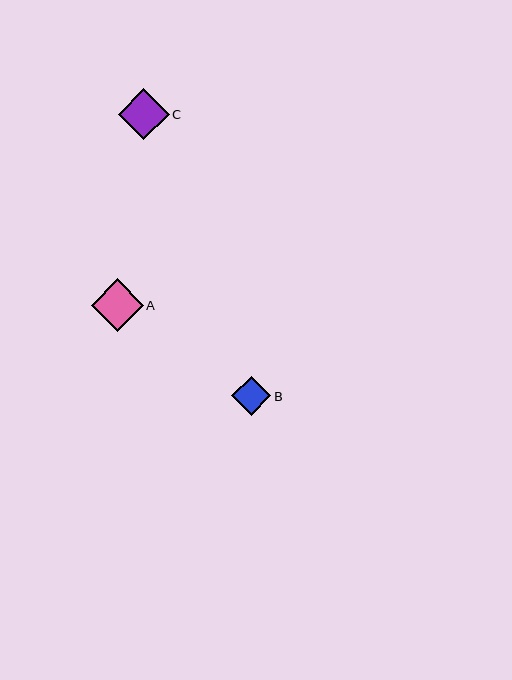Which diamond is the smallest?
Diamond B is the smallest with a size of approximately 40 pixels.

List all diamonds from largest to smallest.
From largest to smallest: A, C, B.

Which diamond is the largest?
Diamond A is the largest with a size of approximately 52 pixels.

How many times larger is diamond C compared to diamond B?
Diamond C is approximately 1.3 times the size of diamond B.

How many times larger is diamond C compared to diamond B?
Diamond C is approximately 1.3 times the size of diamond B.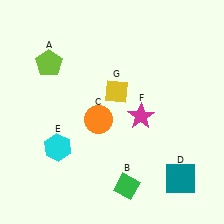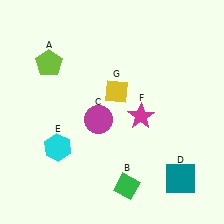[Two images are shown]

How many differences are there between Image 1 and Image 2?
There is 1 difference between the two images.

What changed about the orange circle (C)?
In Image 1, C is orange. In Image 2, it changed to magenta.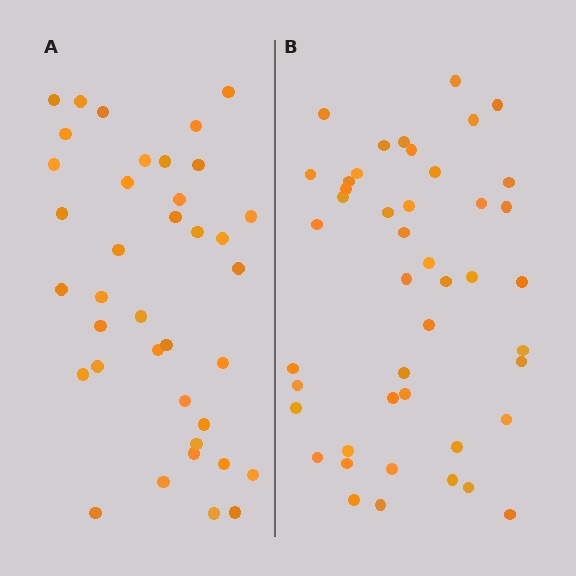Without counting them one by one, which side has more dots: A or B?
Region B (the right region) has more dots.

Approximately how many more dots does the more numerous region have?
Region B has roughly 8 or so more dots than region A.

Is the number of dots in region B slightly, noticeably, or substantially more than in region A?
Region B has only slightly more — the two regions are fairly close. The ratio is roughly 1.2 to 1.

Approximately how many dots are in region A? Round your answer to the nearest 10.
About 40 dots. (The exact count is 38, which rounds to 40.)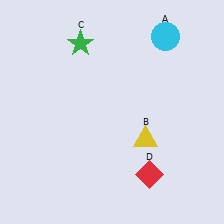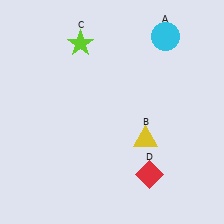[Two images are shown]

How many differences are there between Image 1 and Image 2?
There is 1 difference between the two images.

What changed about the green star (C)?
In Image 1, C is green. In Image 2, it changed to lime.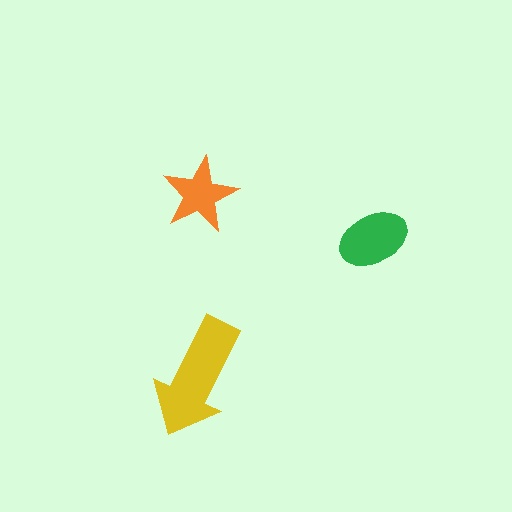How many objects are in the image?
There are 3 objects in the image.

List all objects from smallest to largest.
The orange star, the green ellipse, the yellow arrow.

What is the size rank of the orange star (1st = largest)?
3rd.